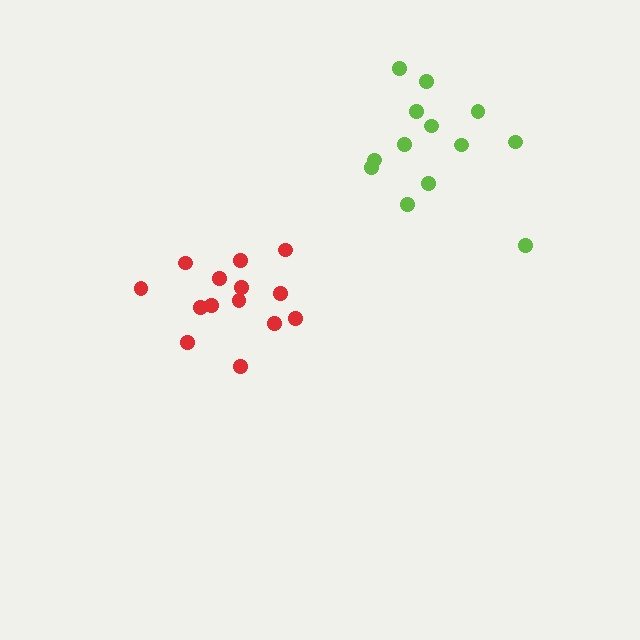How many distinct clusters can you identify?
There are 2 distinct clusters.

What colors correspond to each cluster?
The clusters are colored: red, lime.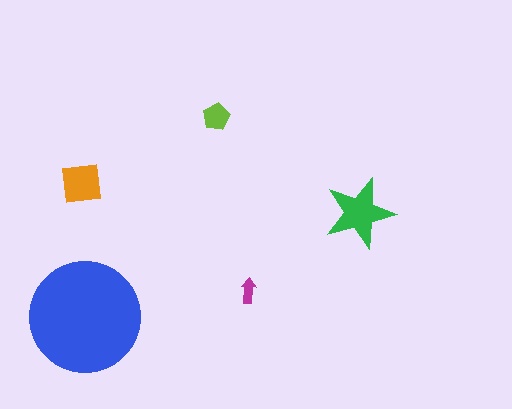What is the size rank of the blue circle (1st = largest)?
1st.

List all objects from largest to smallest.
The blue circle, the green star, the orange square, the lime pentagon, the magenta arrow.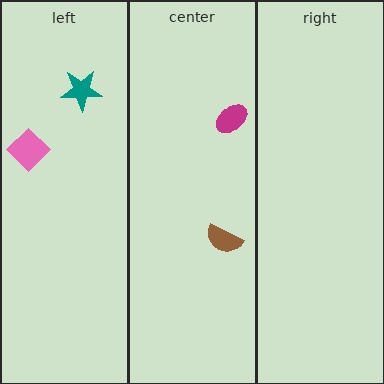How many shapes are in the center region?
2.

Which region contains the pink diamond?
The left region.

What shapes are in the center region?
The magenta ellipse, the brown semicircle.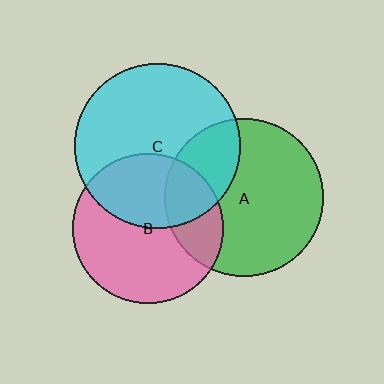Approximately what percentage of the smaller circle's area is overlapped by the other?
Approximately 25%.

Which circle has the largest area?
Circle C (cyan).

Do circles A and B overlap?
Yes.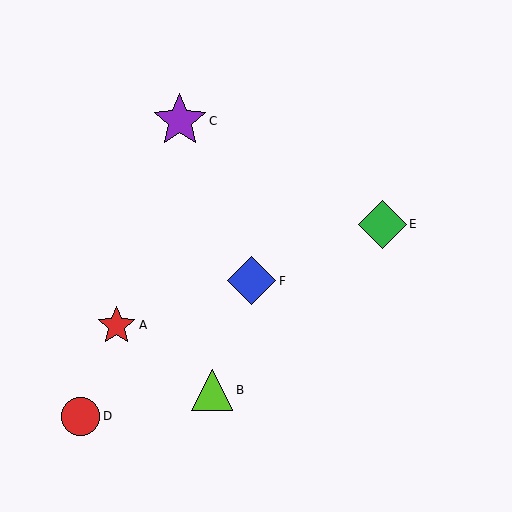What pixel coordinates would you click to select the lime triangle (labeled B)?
Click at (212, 390) to select the lime triangle B.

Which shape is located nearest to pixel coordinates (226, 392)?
The lime triangle (labeled B) at (212, 390) is nearest to that location.